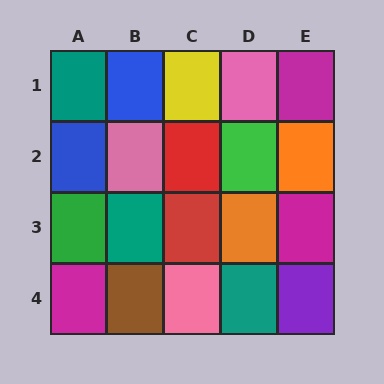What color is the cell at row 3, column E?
Magenta.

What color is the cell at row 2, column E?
Orange.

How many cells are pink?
3 cells are pink.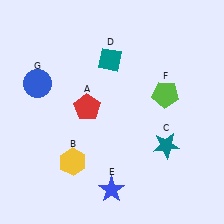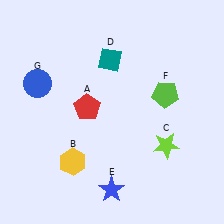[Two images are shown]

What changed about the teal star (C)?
In Image 1, C is teal. In Image 2, it changed to lime.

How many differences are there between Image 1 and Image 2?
There is 1 difference between the two images.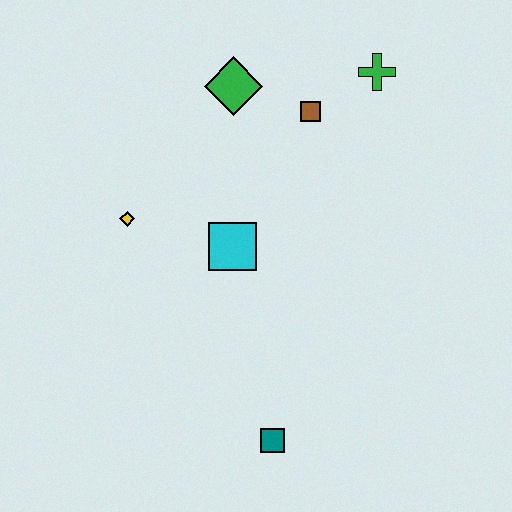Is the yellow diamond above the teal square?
Yes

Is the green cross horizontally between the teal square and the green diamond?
No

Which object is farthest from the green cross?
The teal square is farthest from the green cross.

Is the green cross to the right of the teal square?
Yes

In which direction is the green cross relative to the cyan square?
The green cross is above the cyan square.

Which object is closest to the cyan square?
The yellow diamond is closest to the cyan square.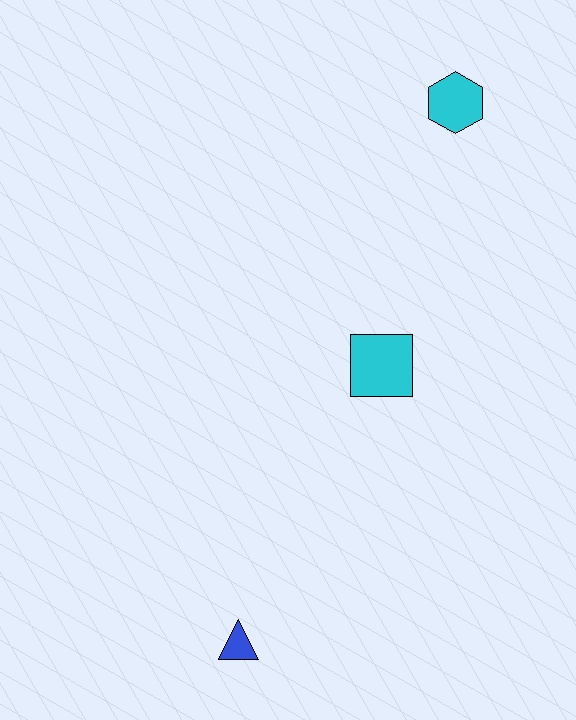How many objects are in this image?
There are 3 objects.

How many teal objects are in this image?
There are no teal objects.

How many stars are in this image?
There are no stars.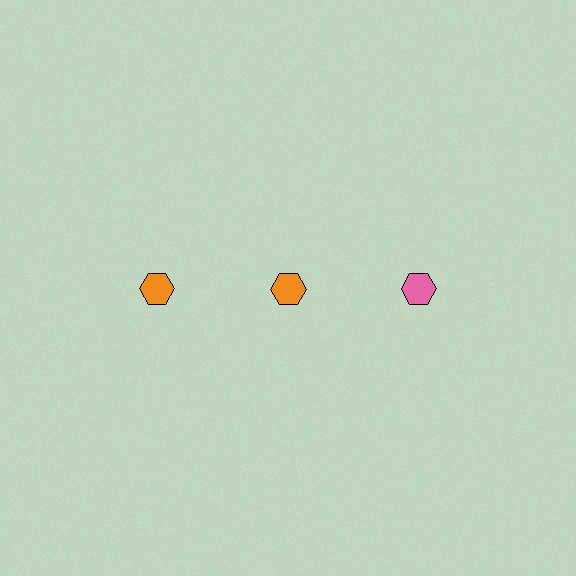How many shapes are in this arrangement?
There are 3 shapes arranged in a grid pattern.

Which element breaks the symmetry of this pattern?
The pink hexagon in the top row, center column breaks the symmetry. All other shapes are orange hexagons.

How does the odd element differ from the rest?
It has a different color: pink instead of orange.